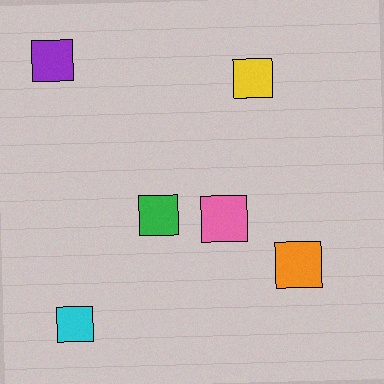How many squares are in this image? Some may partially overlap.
There are 6 squares.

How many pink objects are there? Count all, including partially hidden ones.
There is 1 pink object.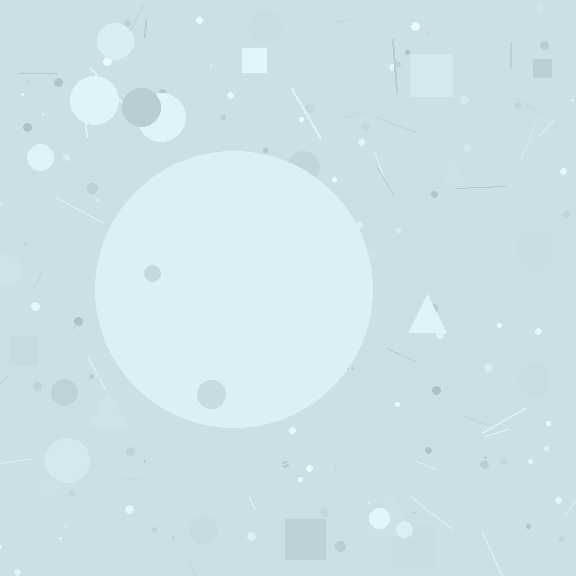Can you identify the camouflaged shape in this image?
The camouflaged shape is a circle.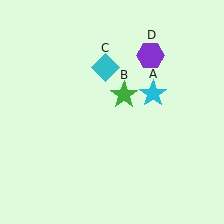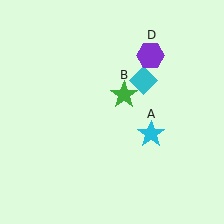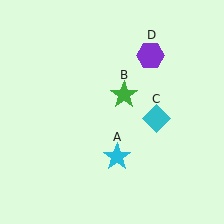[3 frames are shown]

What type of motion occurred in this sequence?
The cyan star (object A), cyan diamond (object C) rotated clockwise around the center of the scene.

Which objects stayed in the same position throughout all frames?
Green star (object B) and purple hexagon (object D) remained stationary.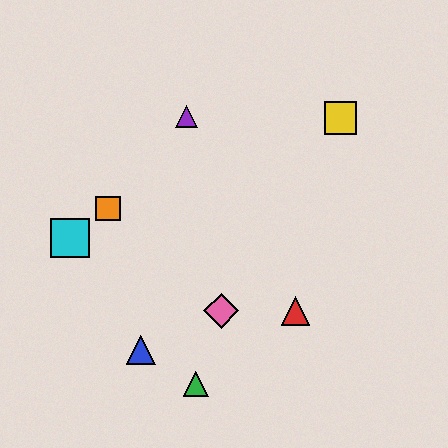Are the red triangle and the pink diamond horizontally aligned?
Yes, both are at y≈311.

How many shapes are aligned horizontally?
2 shapes (the red triangle, the pink diamond) are aligned horizontally.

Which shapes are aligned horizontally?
The red triangle, the pink diamond are aligned horizontally.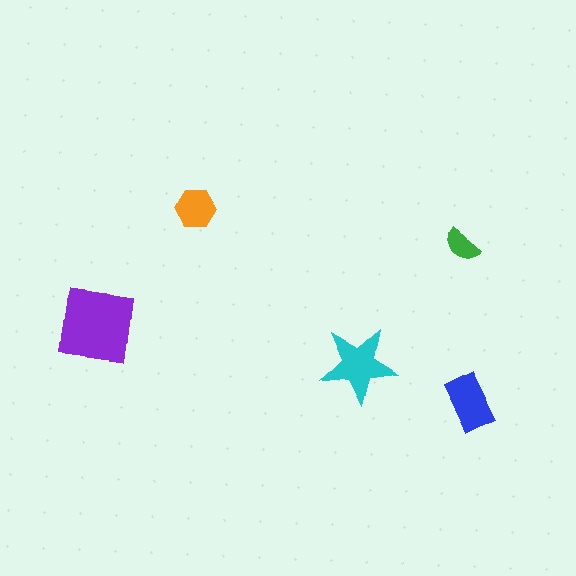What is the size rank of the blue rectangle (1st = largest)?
3rd.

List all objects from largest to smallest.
The purple square, the cyan star, the blue rectangle, the orange hexagon, the green semicircle.